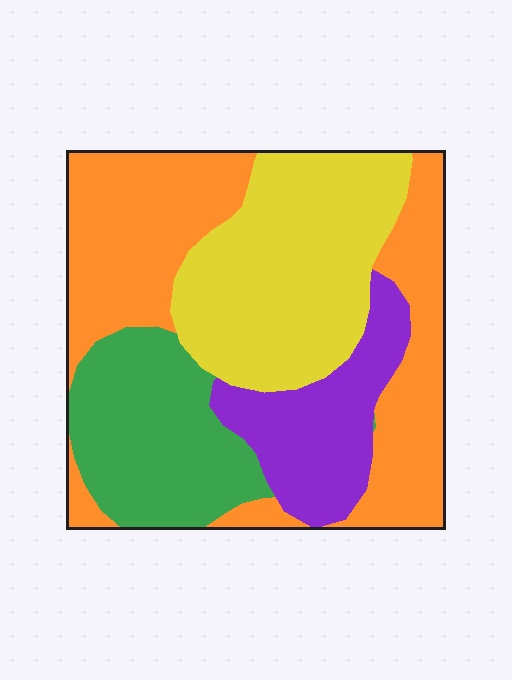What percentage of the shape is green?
Green covers about 20% of the shape.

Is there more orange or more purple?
Orange.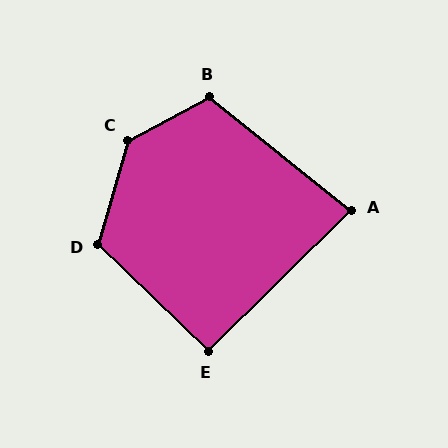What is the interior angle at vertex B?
Approximately 114 degrees (obtuse).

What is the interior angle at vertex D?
Approximately 118 degrees (obtuse).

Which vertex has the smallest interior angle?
A, at approximately 83 degrees.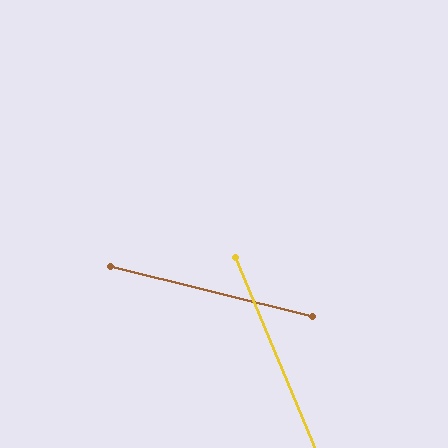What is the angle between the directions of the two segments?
Approximately 53 degrees.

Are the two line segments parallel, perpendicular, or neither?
Neither parallel nor perpendicular — they differ by about 53°.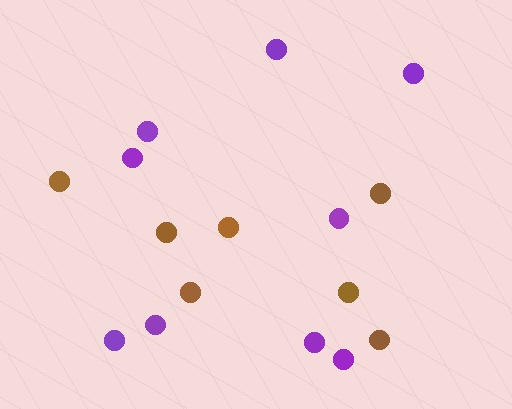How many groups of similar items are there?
There are 2 groups: one group of brown circles (7) and one group of purple circles (9).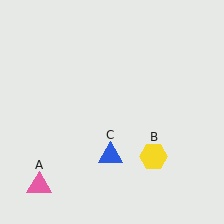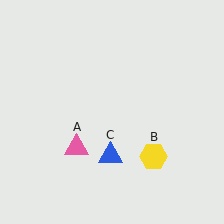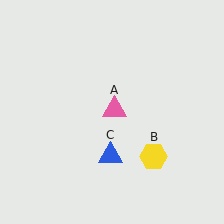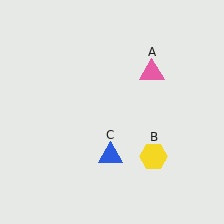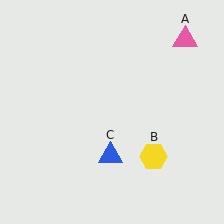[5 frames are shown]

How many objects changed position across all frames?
1 object changed position: pink triangle (object A).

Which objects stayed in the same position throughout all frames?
Yellow hexagon (object B) and blue triangle (object C) remained stationary.